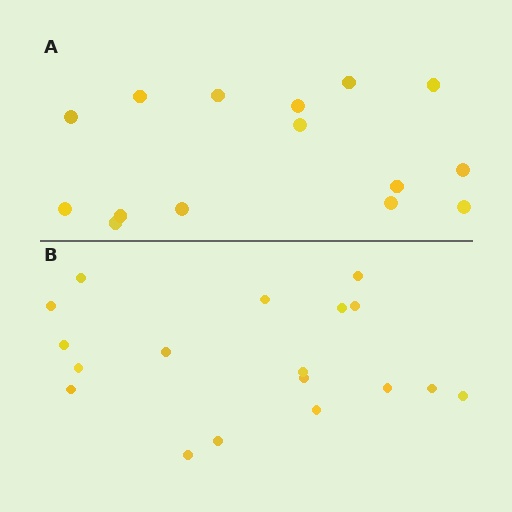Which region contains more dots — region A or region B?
Region B (the bottom region) has more dots.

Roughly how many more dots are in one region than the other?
Region B has just a few more — roughly 2 or 3 more dots than region A.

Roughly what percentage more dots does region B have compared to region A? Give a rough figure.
About 20% more.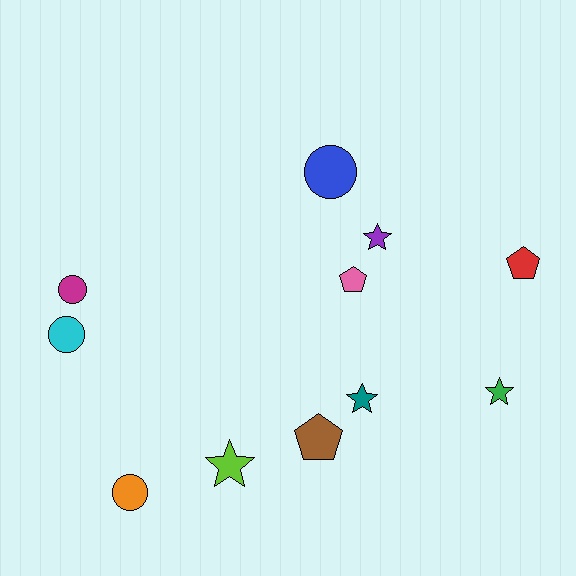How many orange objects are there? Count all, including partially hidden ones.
There is 1 orange object.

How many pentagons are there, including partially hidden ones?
There are 3 pentagons.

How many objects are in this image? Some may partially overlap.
There are 11 objects.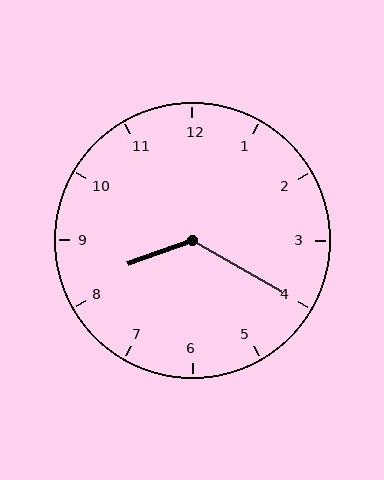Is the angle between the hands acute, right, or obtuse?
It is obtuse.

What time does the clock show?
8:20.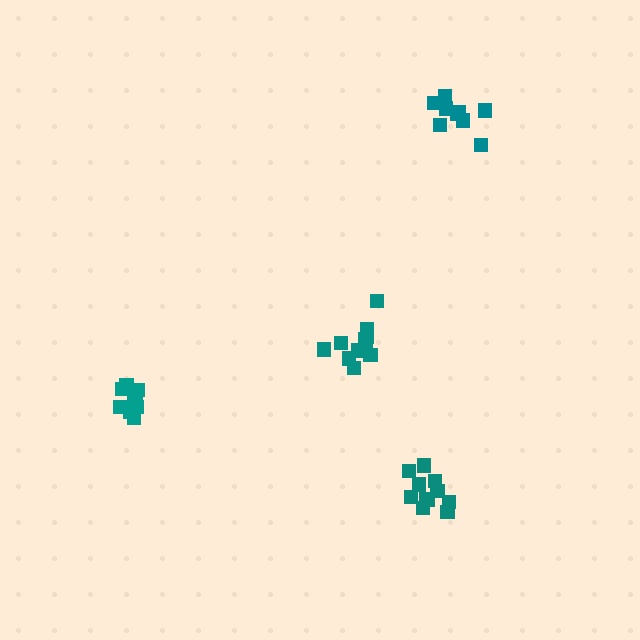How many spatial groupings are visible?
There are 4 spatial groupings.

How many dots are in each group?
Group 1: 12 dots, Group 2: 9 dots, Group 3: 12 dots, Group 4: 9 dots (42 total).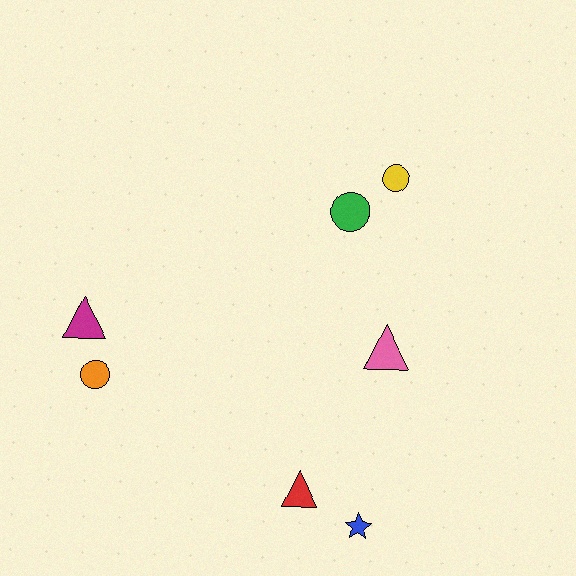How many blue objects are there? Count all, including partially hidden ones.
There is 1 blue object.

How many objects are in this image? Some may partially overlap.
There are 7 objects.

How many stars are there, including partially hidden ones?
There is 1 star.